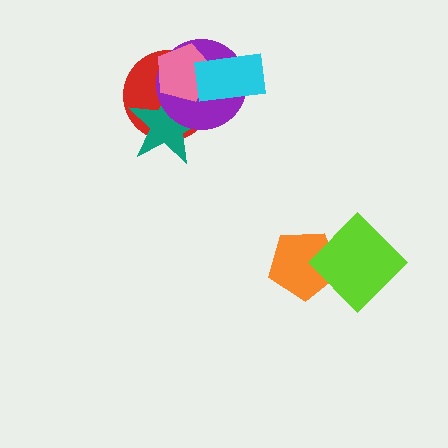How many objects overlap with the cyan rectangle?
3 objects overlap with the cyan rectangle.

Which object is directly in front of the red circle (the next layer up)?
The teal star is directly in front of the red circle.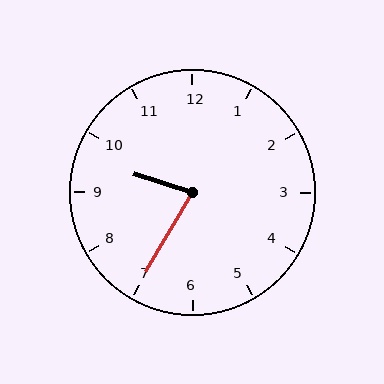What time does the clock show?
9:35.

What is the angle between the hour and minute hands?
Approximately 78 degrees.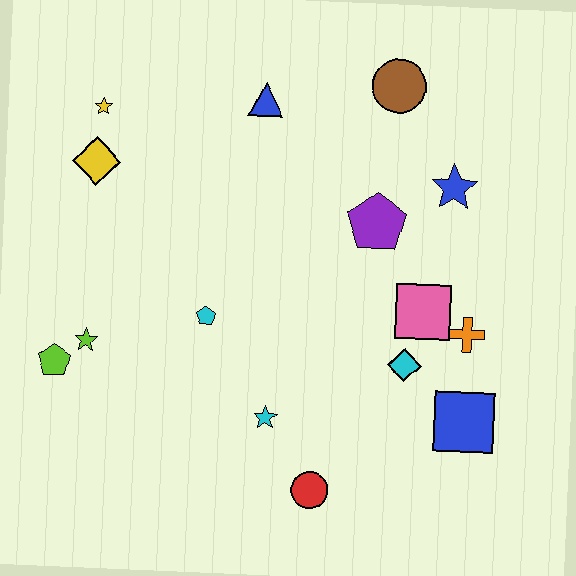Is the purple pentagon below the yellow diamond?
Yes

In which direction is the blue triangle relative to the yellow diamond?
The blue triangle is to the right of the yellow diamond.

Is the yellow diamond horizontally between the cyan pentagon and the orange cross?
No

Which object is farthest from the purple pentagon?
The lime pentagon is farthest from the purple pentagon.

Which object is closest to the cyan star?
The red circle is closest to the cyan star.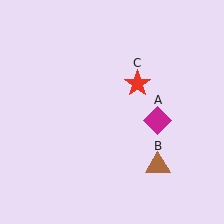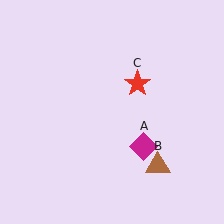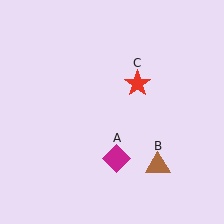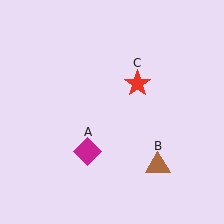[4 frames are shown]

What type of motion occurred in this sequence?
The magenta diamond (object A) rotated clockwise around the center of the scene.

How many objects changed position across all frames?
1 object changed position: magenta diamond (object A).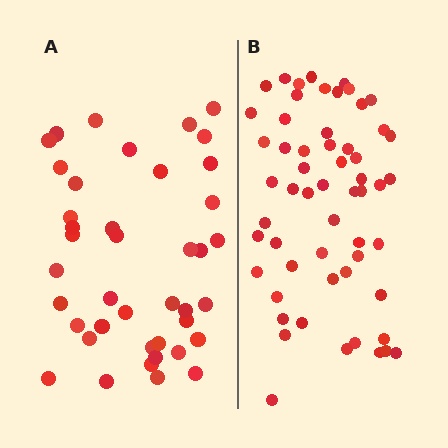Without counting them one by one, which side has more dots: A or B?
Region B (the right region) has more dots.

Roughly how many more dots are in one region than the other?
Region B has approximately 15 more dots than region A.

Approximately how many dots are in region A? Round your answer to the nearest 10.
About 40 dots. (The exact count is 41, which rounds to 40.)